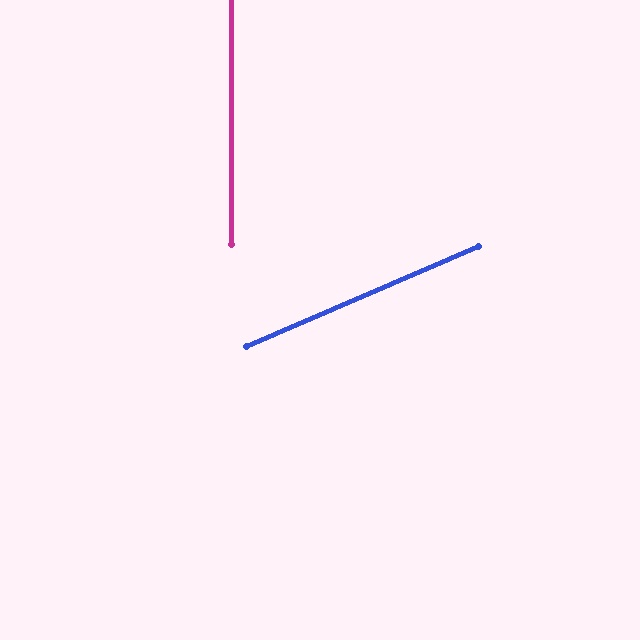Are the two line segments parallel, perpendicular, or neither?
Neither parallel nor perpendicular — they differ by about 67°.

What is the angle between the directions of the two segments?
Approximately 67 degrees.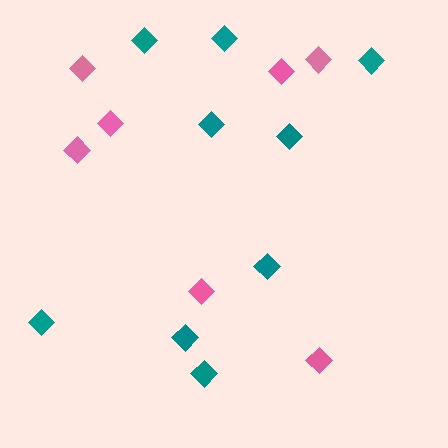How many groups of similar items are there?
There are 2 groups: one group of teal diamonds (9) and one group of pink diamonds (7).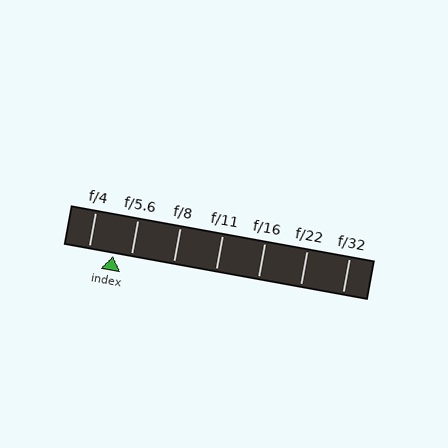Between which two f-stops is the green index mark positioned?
The index mark is between f/4 and f/5.6.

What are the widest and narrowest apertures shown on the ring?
The widest aperture shown is f/4 and the narrowest is f/32.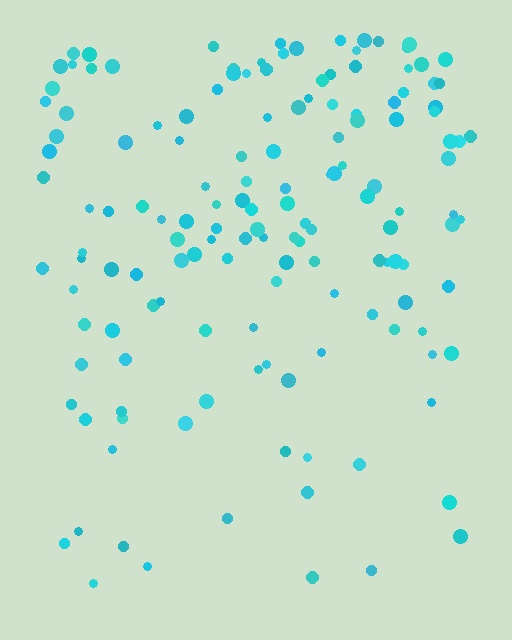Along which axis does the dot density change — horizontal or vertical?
Vertical.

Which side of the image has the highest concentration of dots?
The top.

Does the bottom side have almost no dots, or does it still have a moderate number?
Still a moderate number, just noticeably fewer than the top.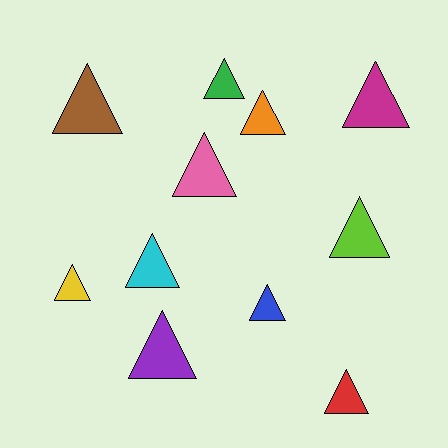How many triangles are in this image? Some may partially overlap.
There are 11 triangles.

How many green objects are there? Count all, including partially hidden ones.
There is 1 green object.